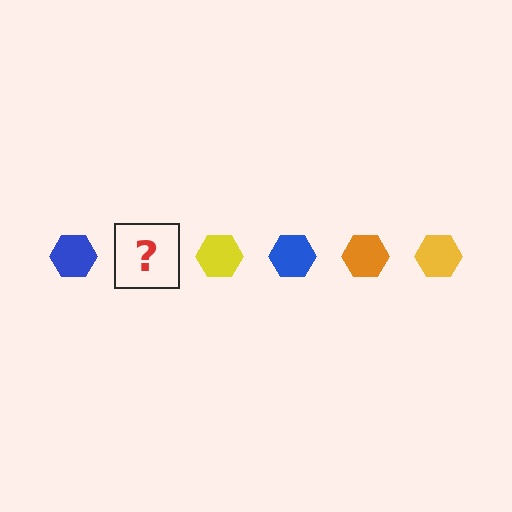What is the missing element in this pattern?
The missing element is an orange hexagon.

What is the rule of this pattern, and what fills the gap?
The rule is that the pattern cycles through blue, orange, yellow hexagons. The gap should be filled with an orange hexagon.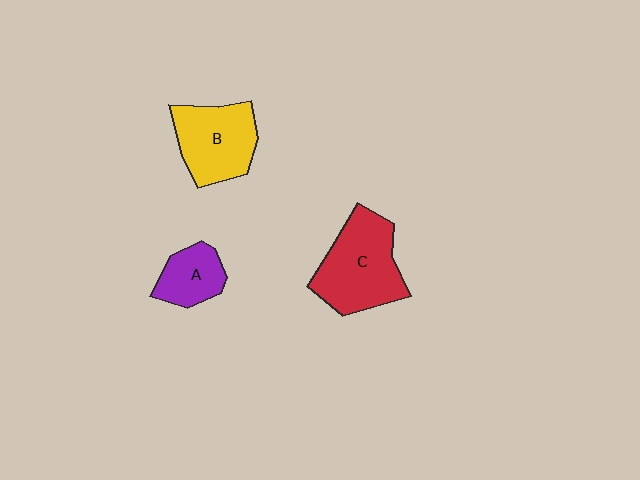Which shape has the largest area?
Shape C (red).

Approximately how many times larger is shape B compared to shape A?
Approximately 1.7 times.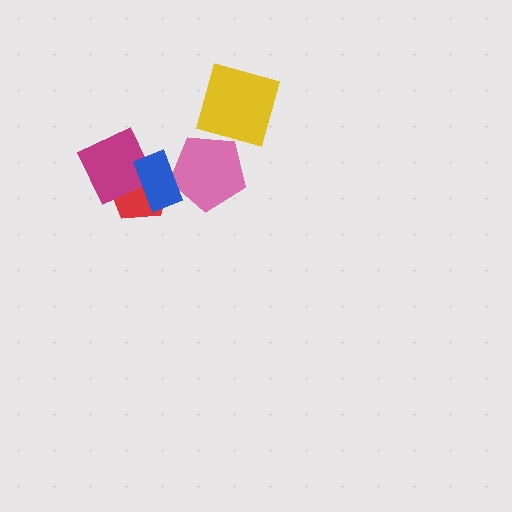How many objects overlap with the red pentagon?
2 objects overlap with the red pentagon.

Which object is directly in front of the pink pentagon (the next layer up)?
The yellow diamond is directly in front of the pink pentagon.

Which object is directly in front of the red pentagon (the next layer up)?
The magenta diamond is directly in front of the red pentagon.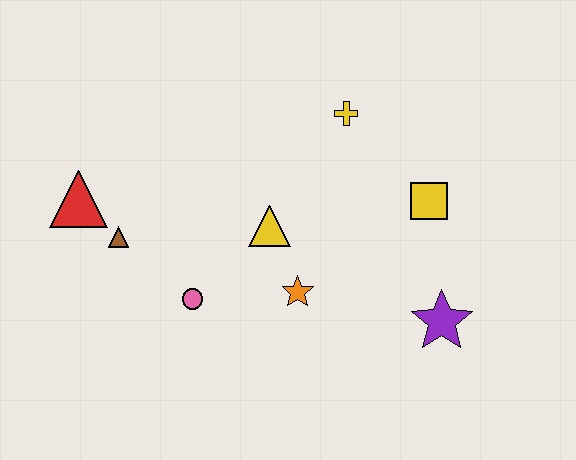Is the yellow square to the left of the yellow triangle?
No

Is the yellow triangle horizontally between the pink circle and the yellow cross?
Yes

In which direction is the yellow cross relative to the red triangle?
The yellow cross is to the right of the red triangle.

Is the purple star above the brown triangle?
No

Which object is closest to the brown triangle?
The red triangle is closest to the brown triangle.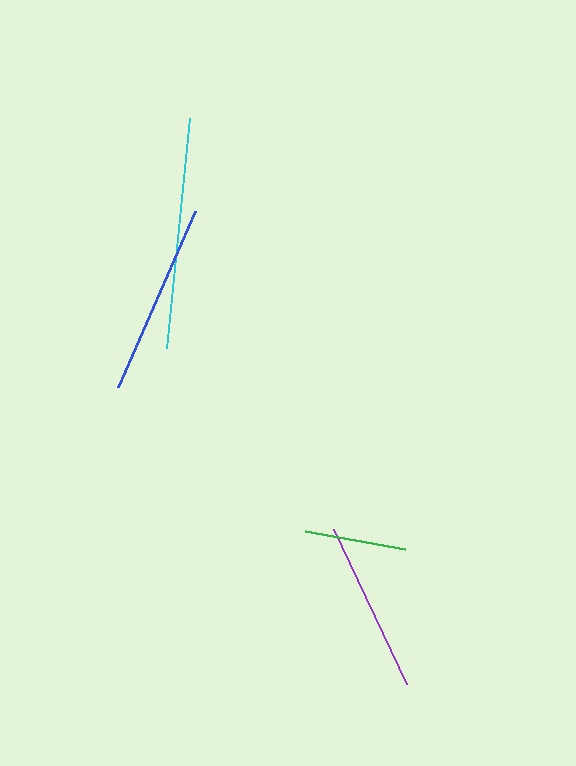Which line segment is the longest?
The cyan line is the longest at approximately 231 pixels.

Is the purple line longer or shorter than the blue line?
The blue line is longer than the purple line.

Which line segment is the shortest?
The green line is the shortest at approximately 101 pixels.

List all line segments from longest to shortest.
From longest to shortest: cyan, blue, purple, green.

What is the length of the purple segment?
The purple segment is approximately 171 pixels long.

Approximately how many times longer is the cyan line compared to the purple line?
The cyan line is approximately 1.3 times the length of the purple line.